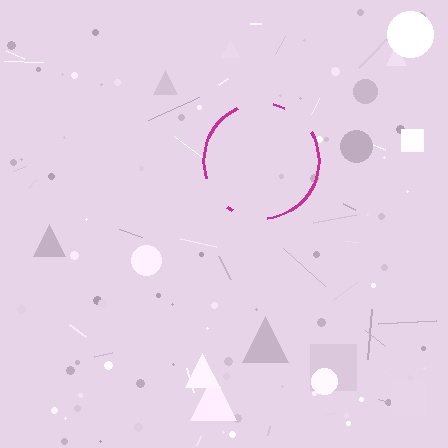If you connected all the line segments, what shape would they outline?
They would outline a circle.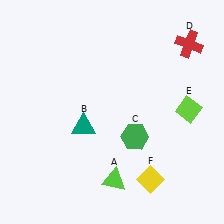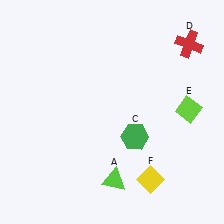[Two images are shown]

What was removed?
The teal triangle (B) was removed in Image 2.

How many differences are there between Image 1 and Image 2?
There is 1 difference between the two images.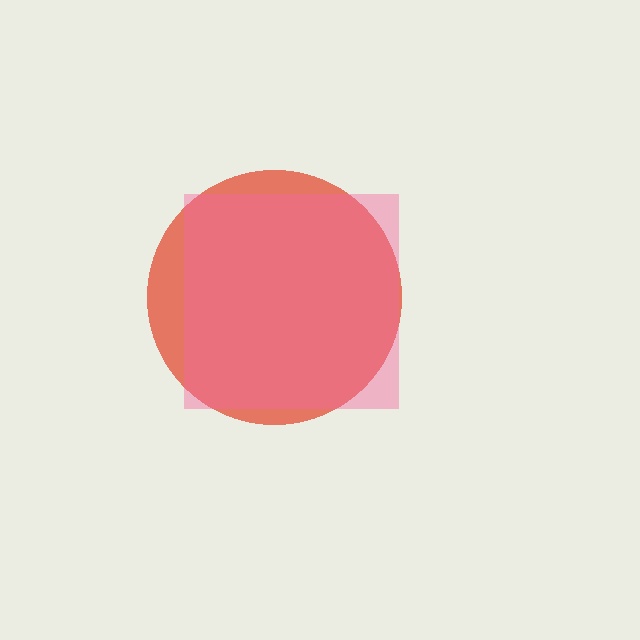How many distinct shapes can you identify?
There are 2 distinct shapes: a red circle, a pink square.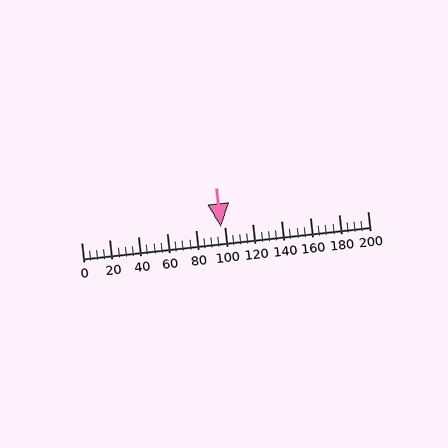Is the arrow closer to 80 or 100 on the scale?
The arrow is closer to 100.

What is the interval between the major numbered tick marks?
The major tick marks are spaced 20 units apart.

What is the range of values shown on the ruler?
The ruler shows values from 0 to 200.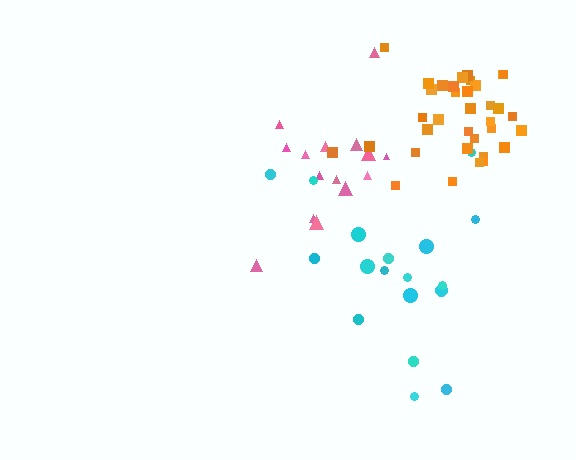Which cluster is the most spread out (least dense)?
Cyan.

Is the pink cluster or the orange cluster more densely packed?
Orange.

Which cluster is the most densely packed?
Orange.